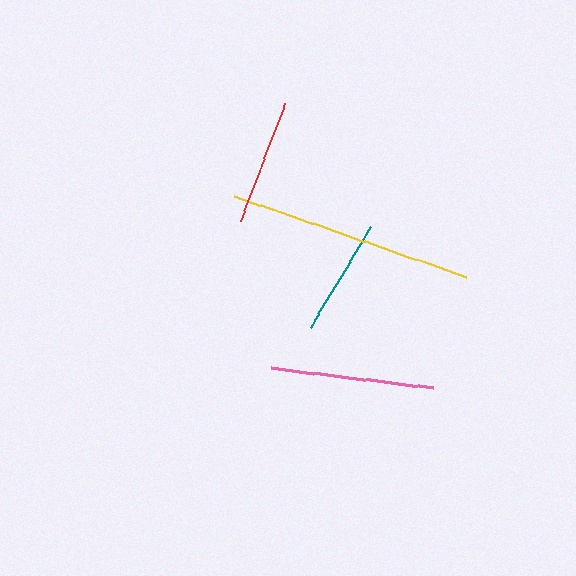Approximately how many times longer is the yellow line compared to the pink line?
The yellow line is approximately 1.5 times the length of the pink line.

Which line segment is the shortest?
The teal line is the shortest at approximately 117 pixels.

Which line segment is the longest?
The yellow line is the longest at approximately 245 pixels.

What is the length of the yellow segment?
The yellow segment is approximately 245 pixels long.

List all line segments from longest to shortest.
From longest to shortest: yellow, pink, red, teal.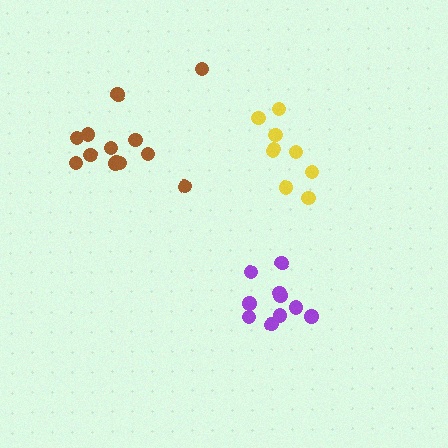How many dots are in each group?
Group 1: 10 dots, Group 2: 9 dots, Group 3: 13 dots (32 total).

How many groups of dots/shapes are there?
There are 3 groups.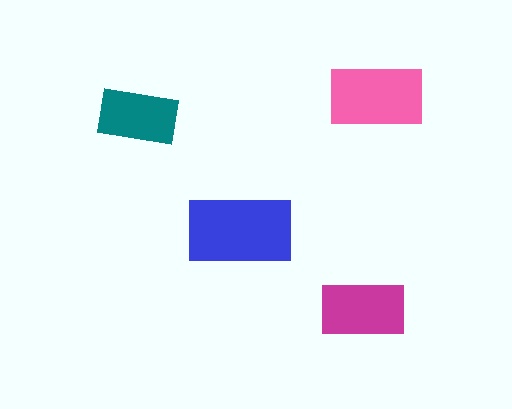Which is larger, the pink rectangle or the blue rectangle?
The blue one.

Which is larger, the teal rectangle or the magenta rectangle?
The magenta one.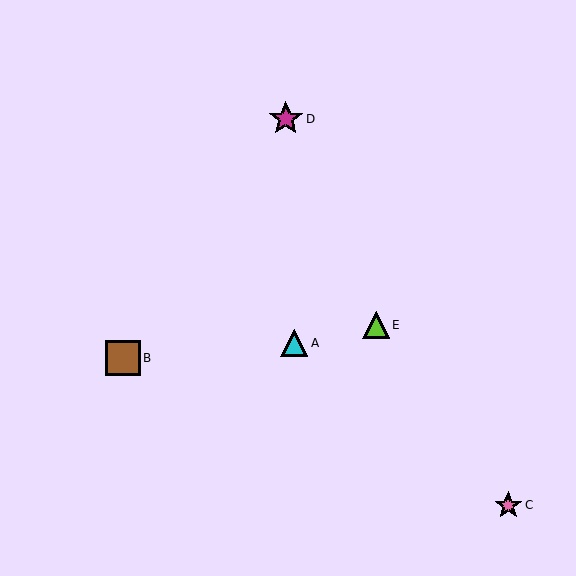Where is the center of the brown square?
The center of the brown square is at (123, 358).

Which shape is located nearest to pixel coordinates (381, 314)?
The lime triangle (labeled E) at (376, 325) is nearest to that location.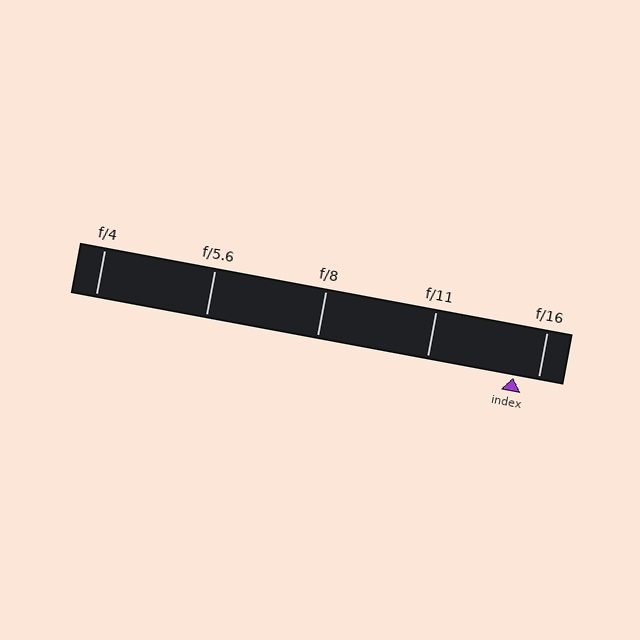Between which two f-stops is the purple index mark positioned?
The index mark is between f/11 and f/16.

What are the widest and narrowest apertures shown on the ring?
The widest aperture shown is f/4 and the narrowest is f/16.